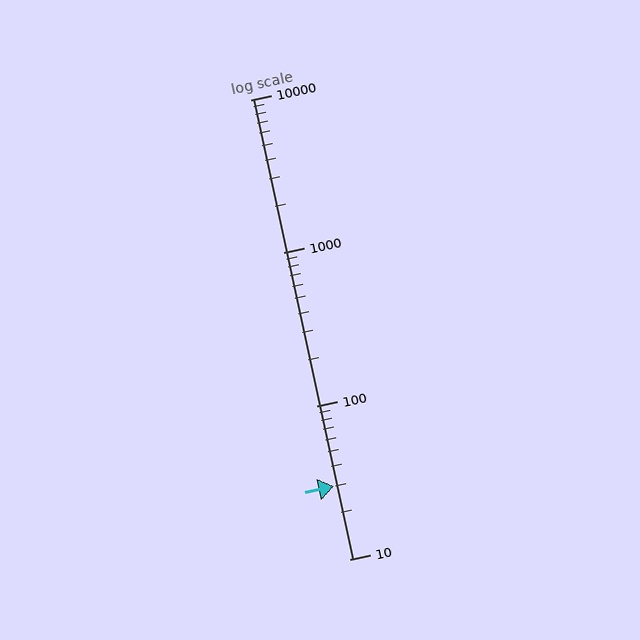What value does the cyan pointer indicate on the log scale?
The pointer indicates approximately 30.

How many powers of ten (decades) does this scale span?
The scale spans 3 decades, from 10 to 10000.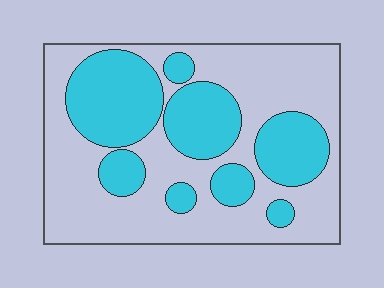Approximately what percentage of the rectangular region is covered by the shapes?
Approximately 40%.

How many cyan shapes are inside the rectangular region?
8.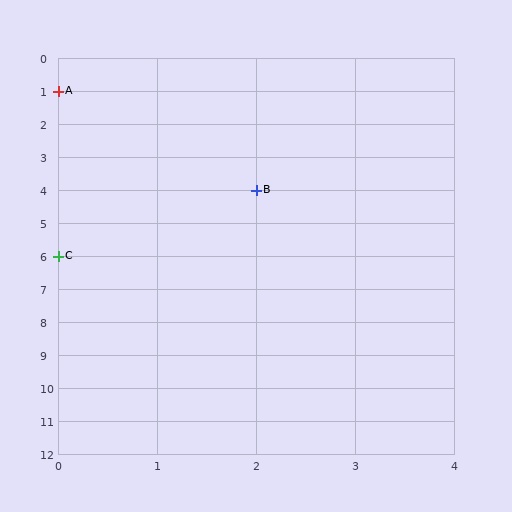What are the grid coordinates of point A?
Point A is at grid coordinates (0, 1).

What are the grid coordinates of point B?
Point B is at grid coordinates (2, 4).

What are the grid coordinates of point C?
Point C is at grid coordinates (0, 6).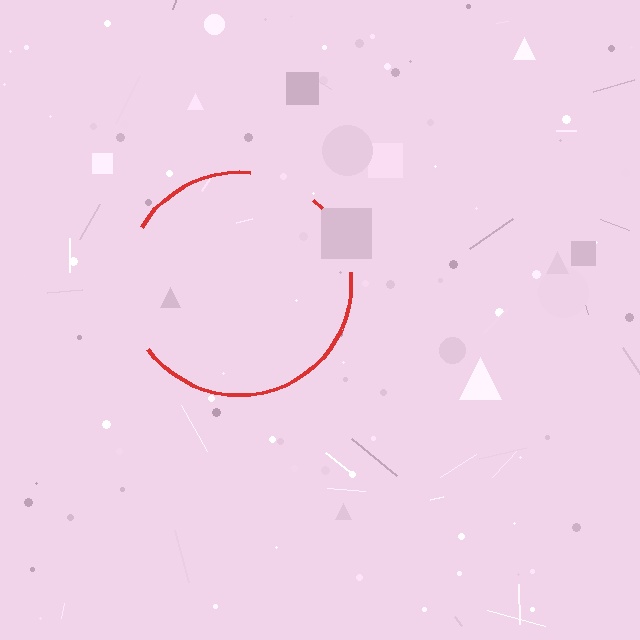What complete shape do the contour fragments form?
The contour fragments form a circle.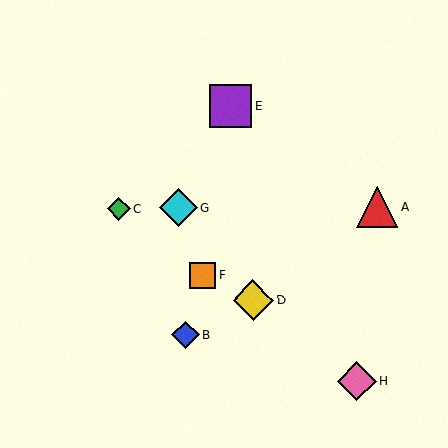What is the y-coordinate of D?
Object D is at y≈300.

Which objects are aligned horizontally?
Objects A, C, G are aligned horizontally.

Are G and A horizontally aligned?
Yes, both are at y≈208.